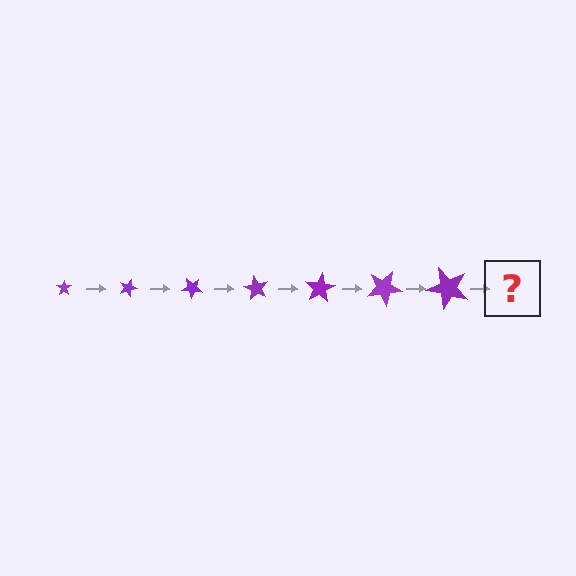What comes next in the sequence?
The next element should be a star, larger than the previous one and rotated 140 degrees from the start.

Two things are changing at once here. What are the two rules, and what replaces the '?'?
The two rules are that the star grows larger each step and it rotates 20 degrees each step. The '?' should be a star, larger than the previous one and rotated 140 degrees from the start.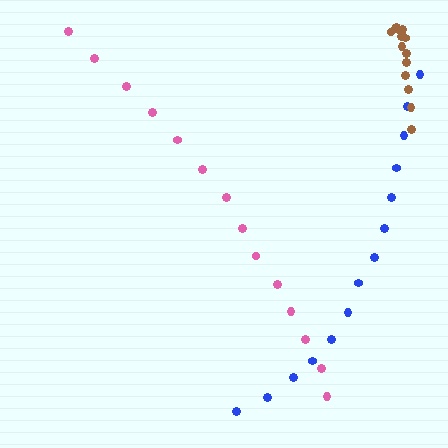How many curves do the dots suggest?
There are 3 distinct paths.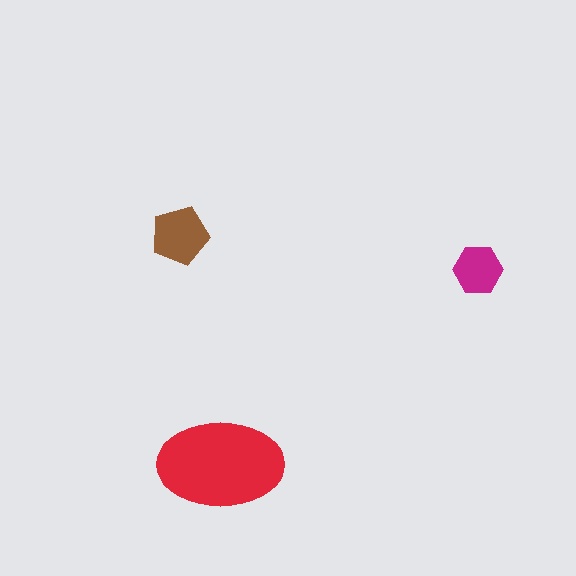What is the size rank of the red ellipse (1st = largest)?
1st.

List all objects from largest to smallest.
The red ellipse, the brown pentagon, the magenta hexagon.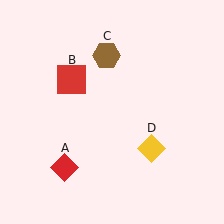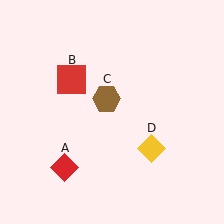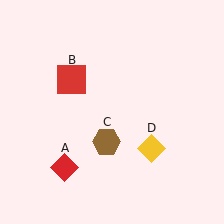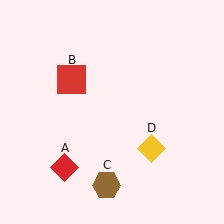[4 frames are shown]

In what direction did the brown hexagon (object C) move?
The brown hexagon (object C) moved down.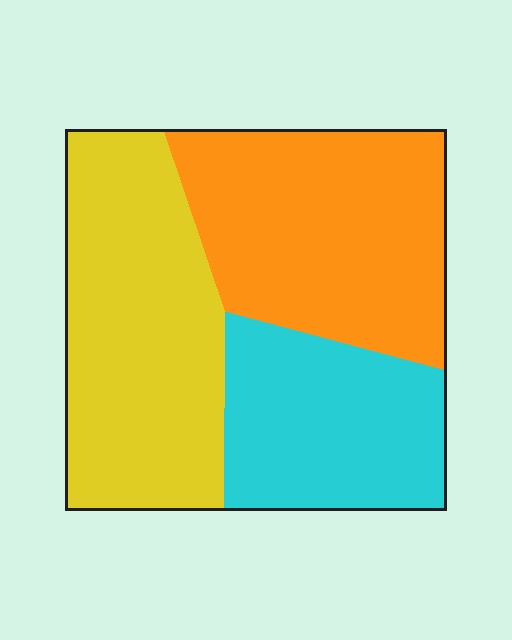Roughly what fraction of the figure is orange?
Orange takes up about three eighths (3/8) of the figure.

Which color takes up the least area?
Cyan, at roughly 25%.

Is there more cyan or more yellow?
Yellow.